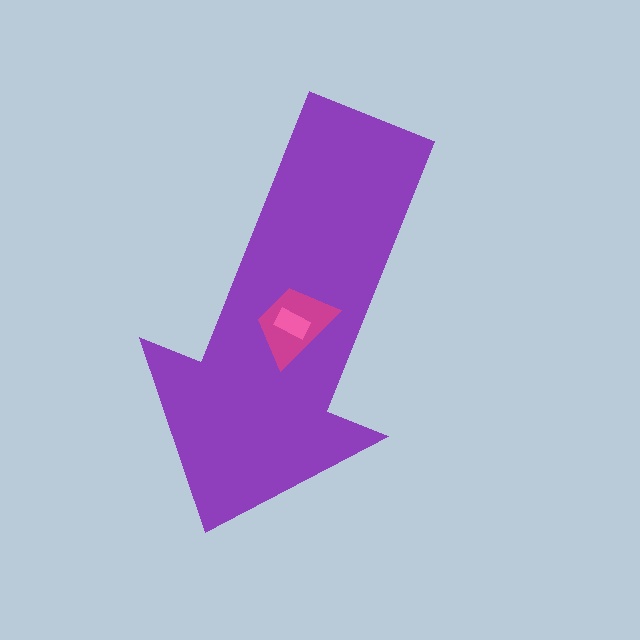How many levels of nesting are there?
3.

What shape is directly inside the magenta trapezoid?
The pink rectangle.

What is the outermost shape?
The purple arrow.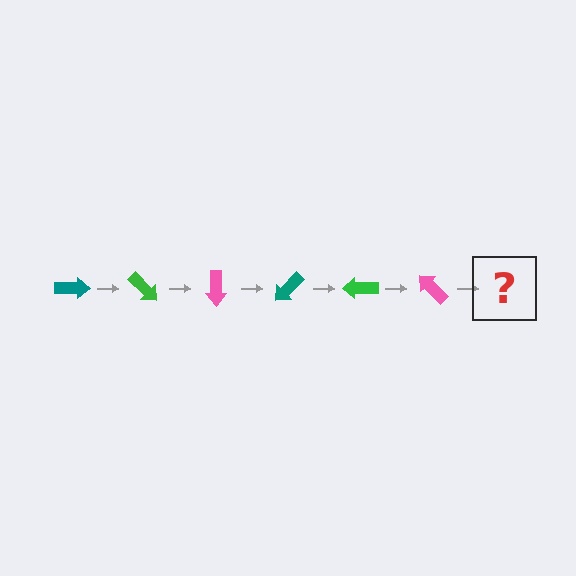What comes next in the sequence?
The next element should be a teal arrow, rotated 270 degrees from the start.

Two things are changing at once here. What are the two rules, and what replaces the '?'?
The two rules are that it rotates 45 degrees each step and the color cycles through teal, green, and pink. The '?' should be a teal arrow, rotated 270 degrees from the start.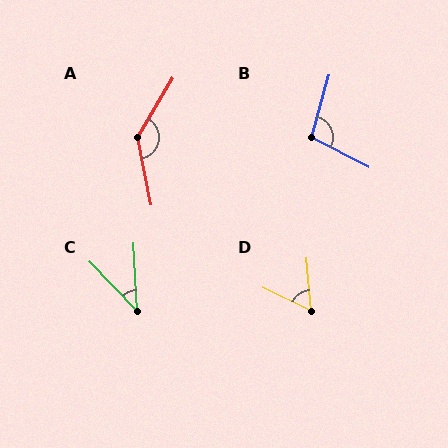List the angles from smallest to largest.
C (41°), D (59°), B (101°), A (138°).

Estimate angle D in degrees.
Approximately 59 degrees.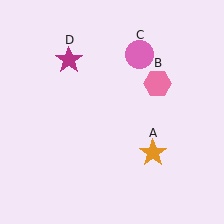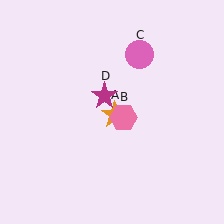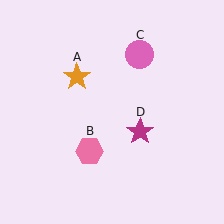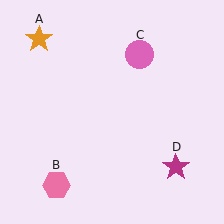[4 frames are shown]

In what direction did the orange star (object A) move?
The orange star (object A) moved up and to the left.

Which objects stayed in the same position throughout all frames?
Pink circle (object C) remained stationary.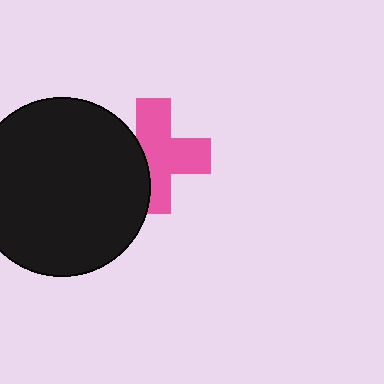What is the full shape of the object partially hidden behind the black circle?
The partially hidden object is a pink cross.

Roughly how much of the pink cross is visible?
Most of it is visible (roughly 67%).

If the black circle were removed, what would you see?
You would see the complete pink cross.